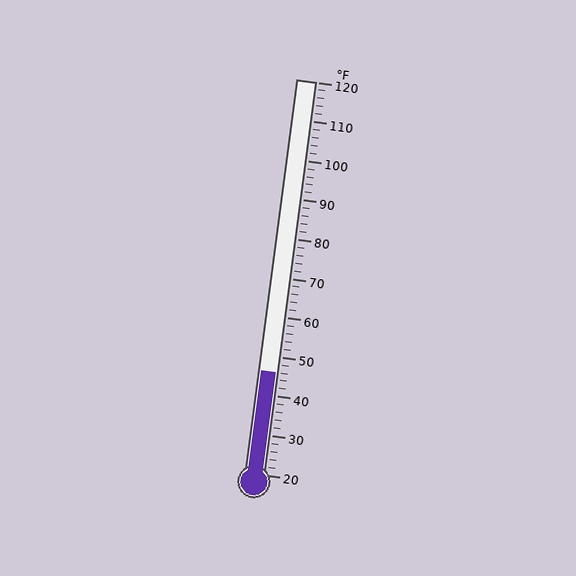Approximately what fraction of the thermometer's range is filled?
The thermometer is filled to approximately 25% of its range.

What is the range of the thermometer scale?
The thermometer scale ranges from 20°F to 120°F.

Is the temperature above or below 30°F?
The temperature is above 30°F.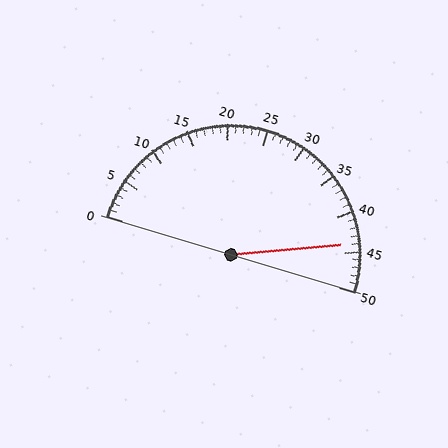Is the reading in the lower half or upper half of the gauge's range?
The reading is in the upper half of the range (0 to 50).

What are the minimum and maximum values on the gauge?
The gauge ranges from 0 to 50.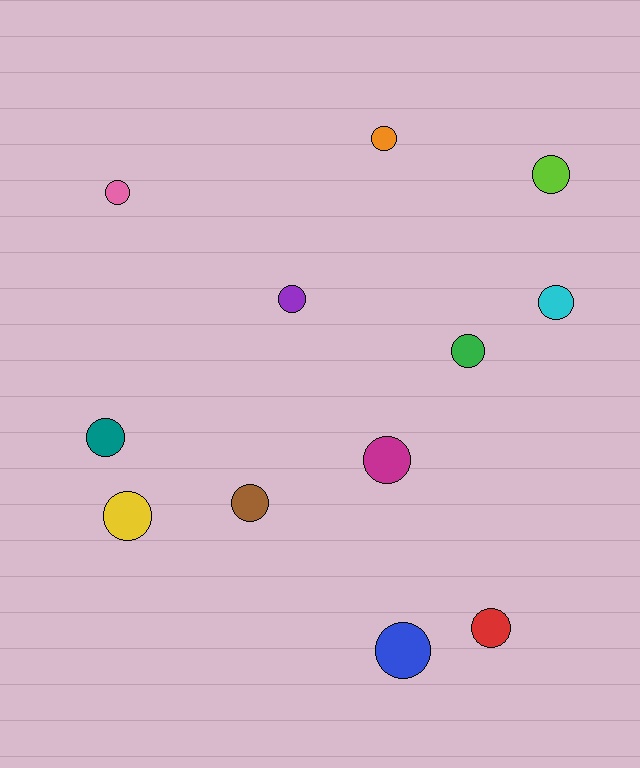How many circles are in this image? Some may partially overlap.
There are 12 circles.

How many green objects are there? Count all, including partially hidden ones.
There is 1 green object.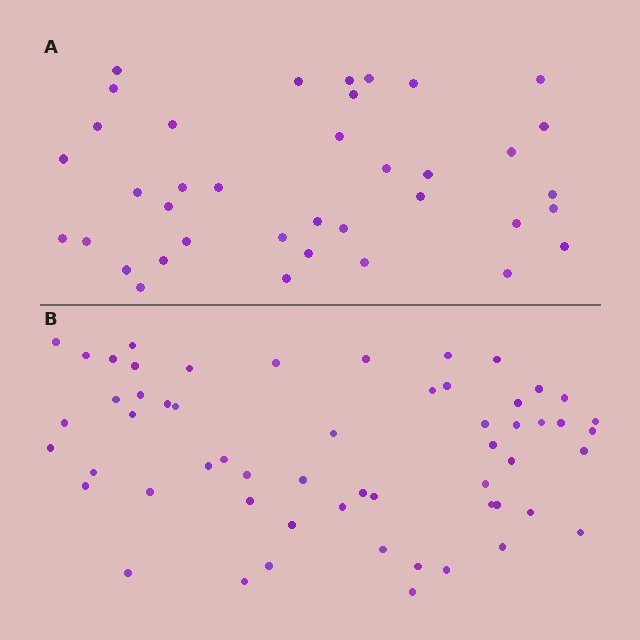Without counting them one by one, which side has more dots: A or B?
Region B (the bottom region) has more dots.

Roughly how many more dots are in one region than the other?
Region B has approximately 20 more dots than region A.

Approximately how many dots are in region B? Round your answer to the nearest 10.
About 60 dots. (The exact count is 57, which rounds to 60.)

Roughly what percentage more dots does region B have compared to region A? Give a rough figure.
About 50% more.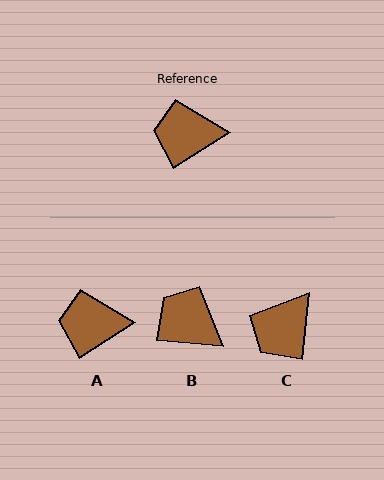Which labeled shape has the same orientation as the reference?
A.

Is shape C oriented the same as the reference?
No, it is off by about 52 degrees.